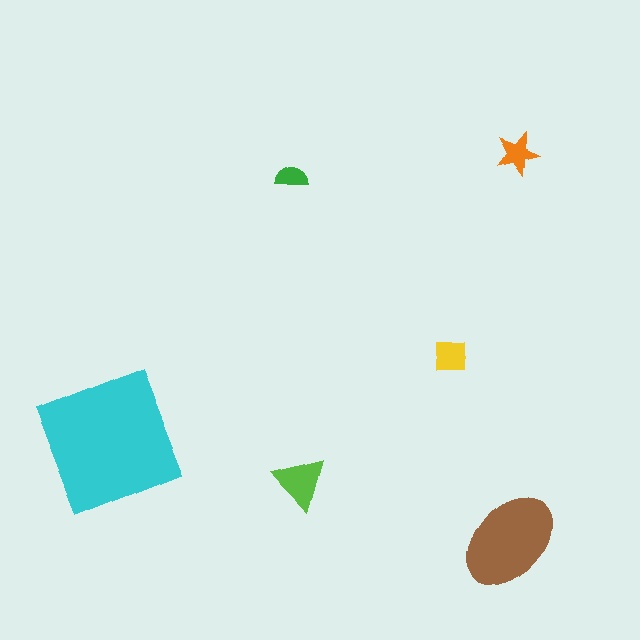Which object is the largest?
The cyan square.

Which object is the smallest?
The green semicircle.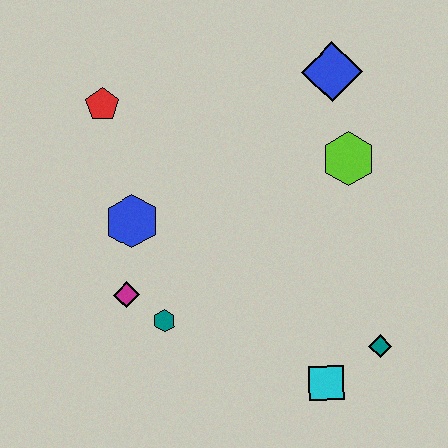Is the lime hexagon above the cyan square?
Yes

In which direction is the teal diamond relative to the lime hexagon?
The teal diamond is below the lime hexagon.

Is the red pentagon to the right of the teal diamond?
No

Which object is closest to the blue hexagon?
The magenta diamond is closest to the blue hexagon.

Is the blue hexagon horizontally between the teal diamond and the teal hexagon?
No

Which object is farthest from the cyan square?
The red pentagon is farthest from the cyan square.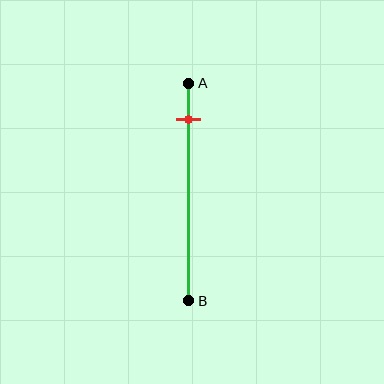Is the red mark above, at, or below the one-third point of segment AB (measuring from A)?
The red mark is above the one-third point of segment AB.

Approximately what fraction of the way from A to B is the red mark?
The red mark is approximately 15% of the way from A to B.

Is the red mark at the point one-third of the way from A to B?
No, the mark is at about 15% from A, not at the 33% one-third point.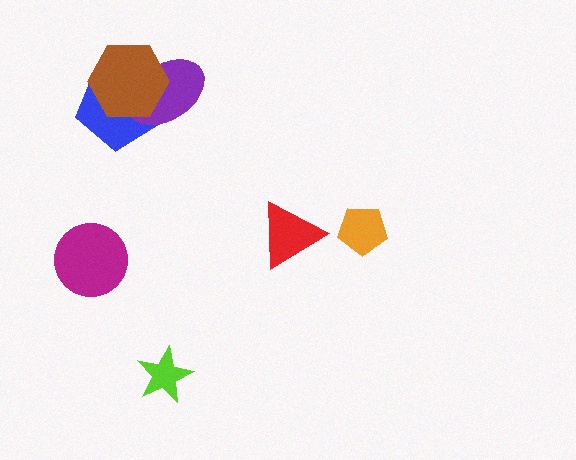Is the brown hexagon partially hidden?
No, no other shape covers it.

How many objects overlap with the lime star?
0 objects overlap with the lime star.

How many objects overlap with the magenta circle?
0 objects overlap with the magenta circle.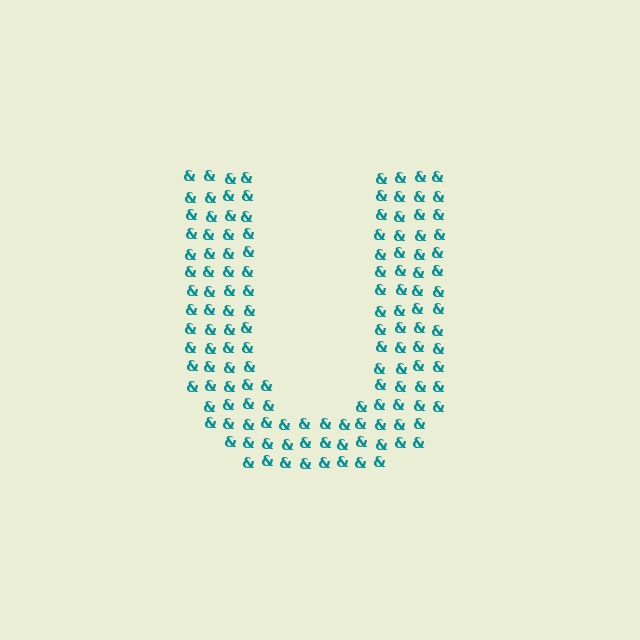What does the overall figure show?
The overall figure shows the letter U.